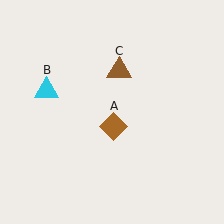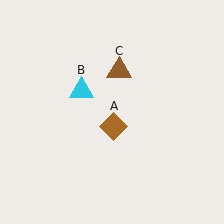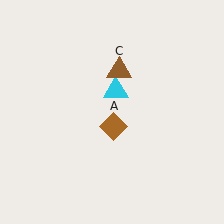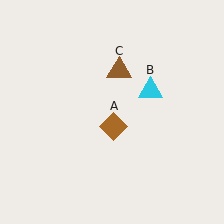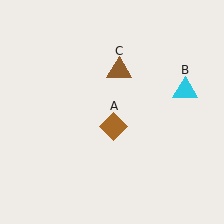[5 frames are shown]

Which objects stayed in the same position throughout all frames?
Brown diamond (object A) and brown triangle (object C) remained stationary.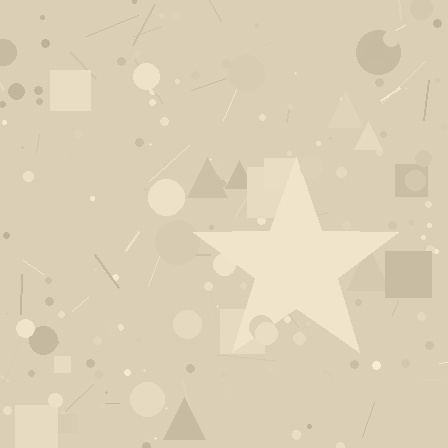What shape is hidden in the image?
A star is hidden in the image.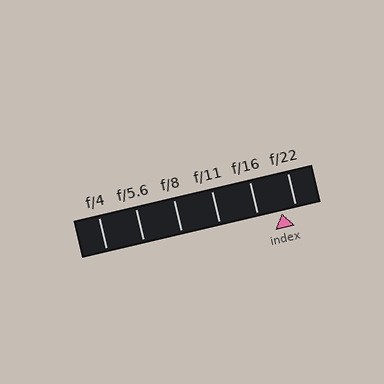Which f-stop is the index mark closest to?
The index mark is closest to f/22.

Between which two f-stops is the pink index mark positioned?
The index mark is between f/16 and f/22.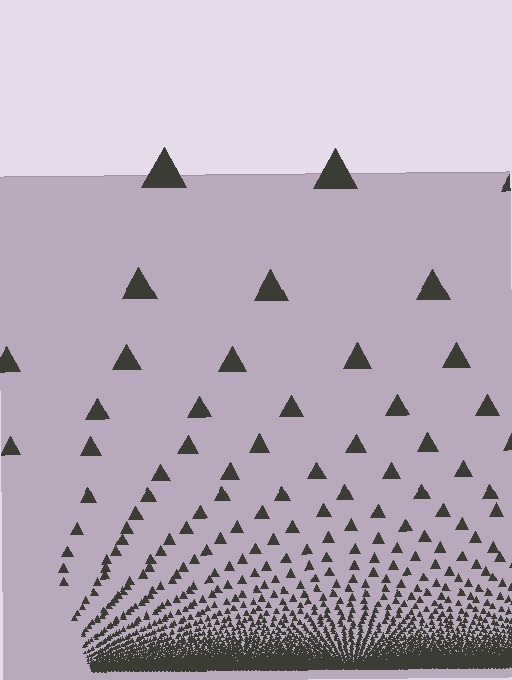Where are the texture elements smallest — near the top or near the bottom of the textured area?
Near the bottom.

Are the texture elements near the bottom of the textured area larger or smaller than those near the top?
Smaller. The gradient is inverted — elements near the bottom are smaller and denser.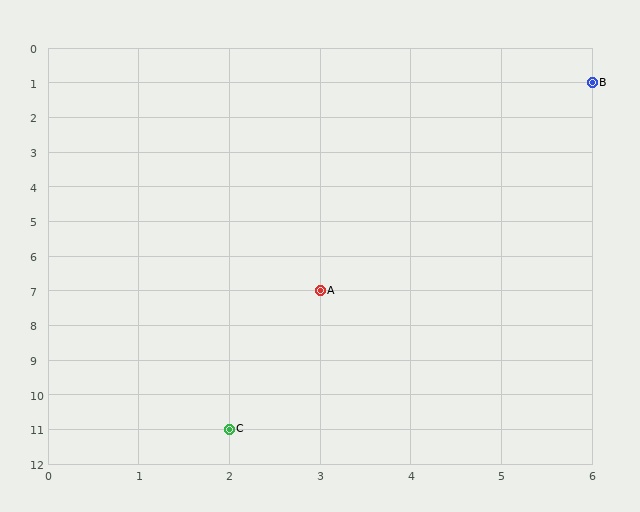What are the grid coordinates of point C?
Point C is at grid coordinates (2, 11).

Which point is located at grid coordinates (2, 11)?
Point C is at (2, 11).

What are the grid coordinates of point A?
Point A is at grid coordinates (3, 7).